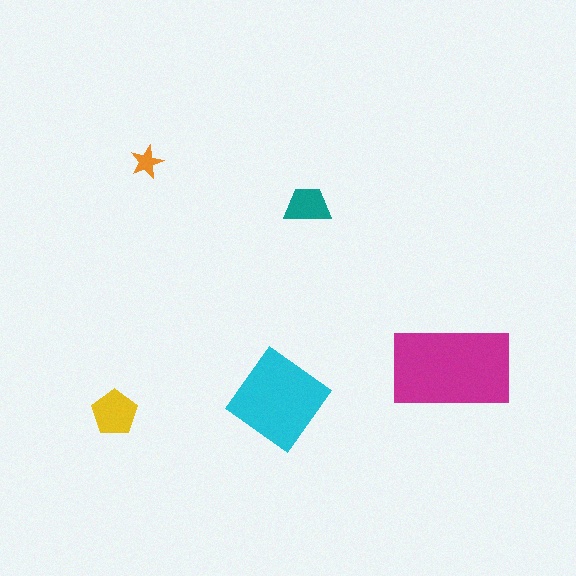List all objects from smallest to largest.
The orange star, the teal trapezoid, the yellow pentagon, the cyan diamond, the magenta rectangle.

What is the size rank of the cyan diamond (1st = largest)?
2nd.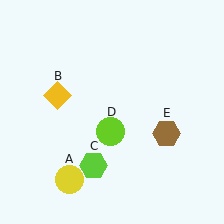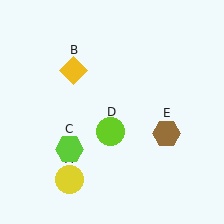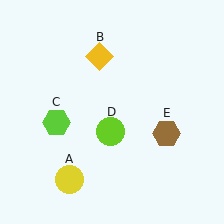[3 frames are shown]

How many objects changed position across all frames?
2 objects changed position: yellow diamond (object B), lime hexagon (object C).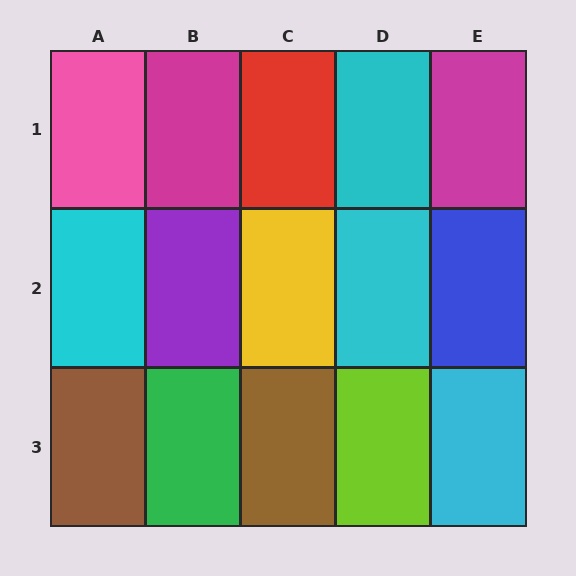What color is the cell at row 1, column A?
Pink.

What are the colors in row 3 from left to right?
Brown, green, brown, lime, cyan.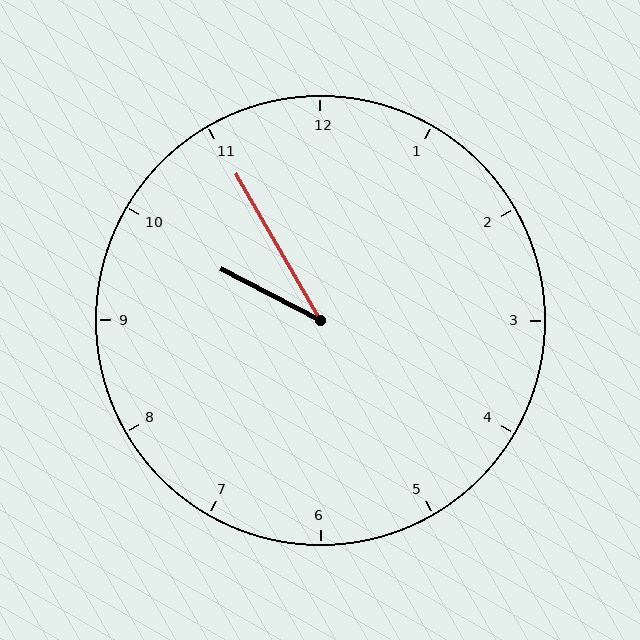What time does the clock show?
9:55.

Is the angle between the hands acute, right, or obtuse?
It is acute.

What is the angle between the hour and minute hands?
Approximately 32 degrees.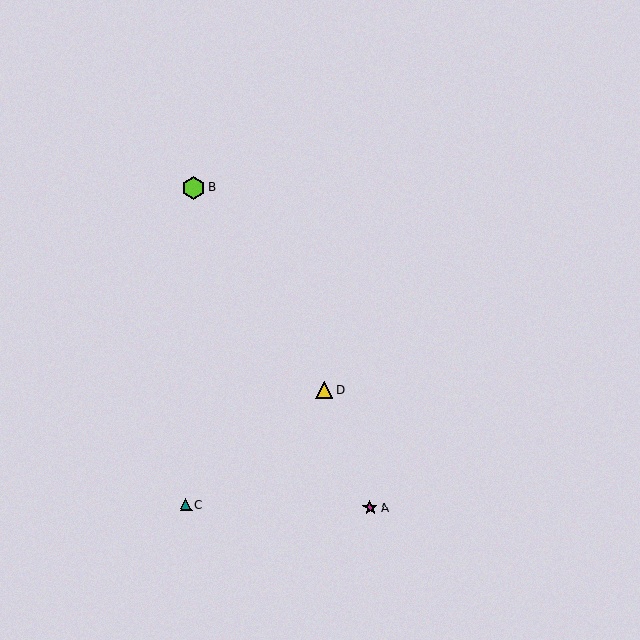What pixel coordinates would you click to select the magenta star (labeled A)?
Click at (370, 508) to select the magenta star A.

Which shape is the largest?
The lime hexagon (labeled B) is the largest.